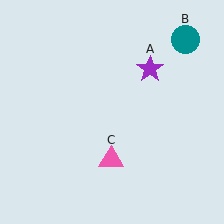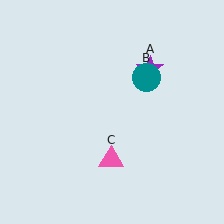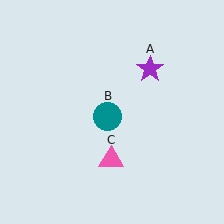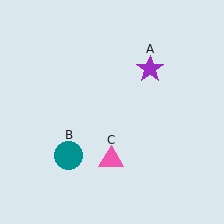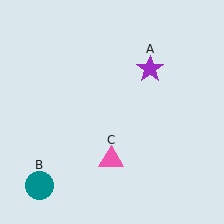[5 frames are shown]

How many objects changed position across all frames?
1 object changed position: teal circle (object B).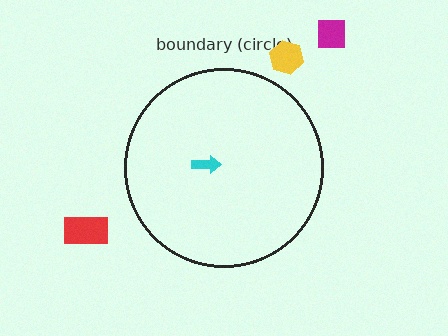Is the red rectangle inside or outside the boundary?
Outside.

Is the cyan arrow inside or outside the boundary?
Inside.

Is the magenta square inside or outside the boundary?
Outside.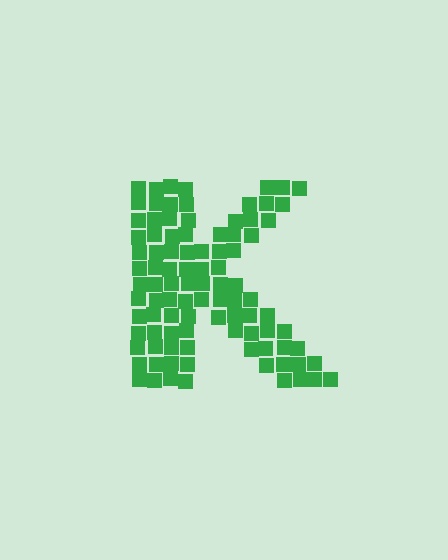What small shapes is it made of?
It is made of small squares.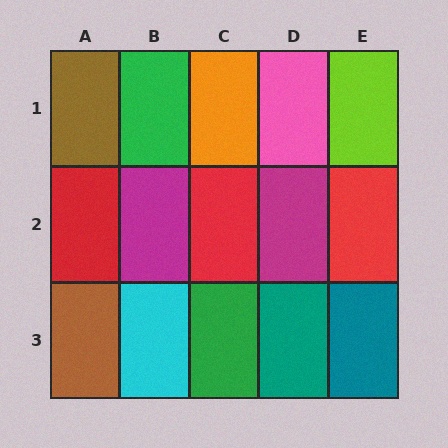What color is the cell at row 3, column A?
Brown.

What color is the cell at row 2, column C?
Red.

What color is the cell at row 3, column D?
Teal.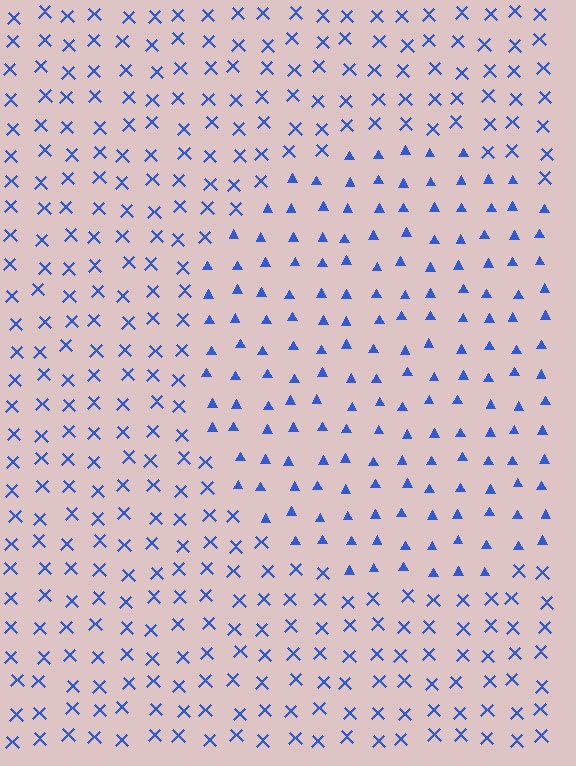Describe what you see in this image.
The image is filled with small blue elements arranged in a uniform grid. A circle-shaped region contains triangles, while the surrounding area contains X marks. The boundary is defined purely by the change in element shape.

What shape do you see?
I see a circle.